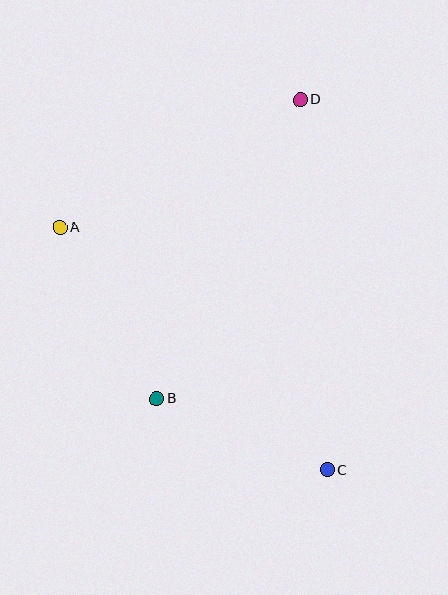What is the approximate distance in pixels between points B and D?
The distance between B and D is approximately 332 pixels.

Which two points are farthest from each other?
Points C and D are farthest from each other.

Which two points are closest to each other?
Points B and C are closest to each other.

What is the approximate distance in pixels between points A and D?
The distance between A and D is approximately 272 pixels.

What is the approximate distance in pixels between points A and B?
The distance between A and B is approximately 197 pixels.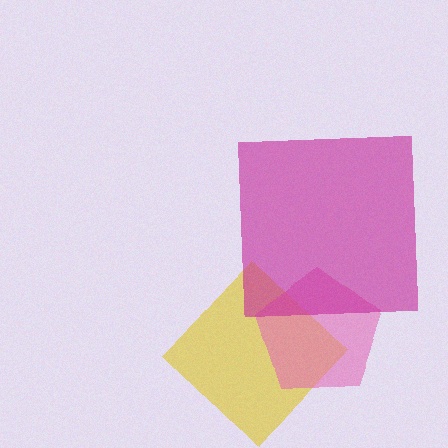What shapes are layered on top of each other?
The layered shapes are: a yellow diamond, a pink pentagon, a magenta square.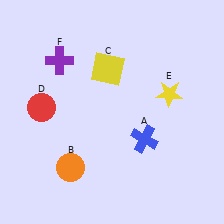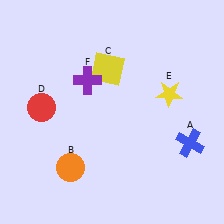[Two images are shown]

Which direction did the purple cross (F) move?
The purple cross (F) moved right.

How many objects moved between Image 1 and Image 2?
2 objects moved between the two images.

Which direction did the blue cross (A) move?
The blue cross (A) moved right.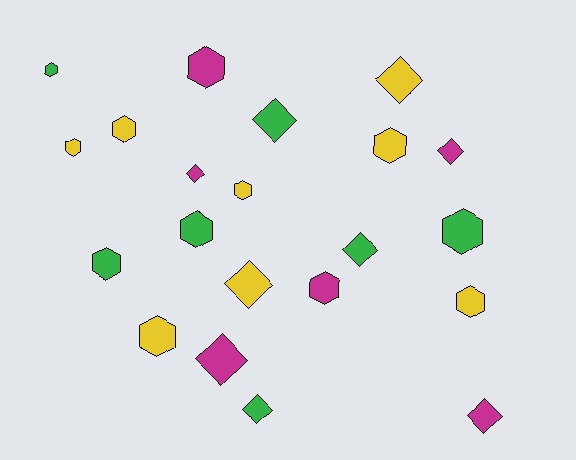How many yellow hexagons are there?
There are 6 yellow hexagons.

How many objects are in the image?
There are 21 objects.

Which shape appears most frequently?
Hexagon, with 12 objects.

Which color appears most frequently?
Yellow, with 8 objects.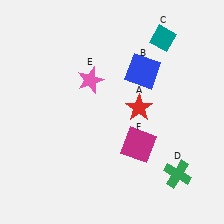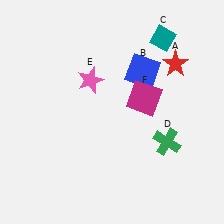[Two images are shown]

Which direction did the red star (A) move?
The red star (A) moved up.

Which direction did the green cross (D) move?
The green cross (D) moved up.